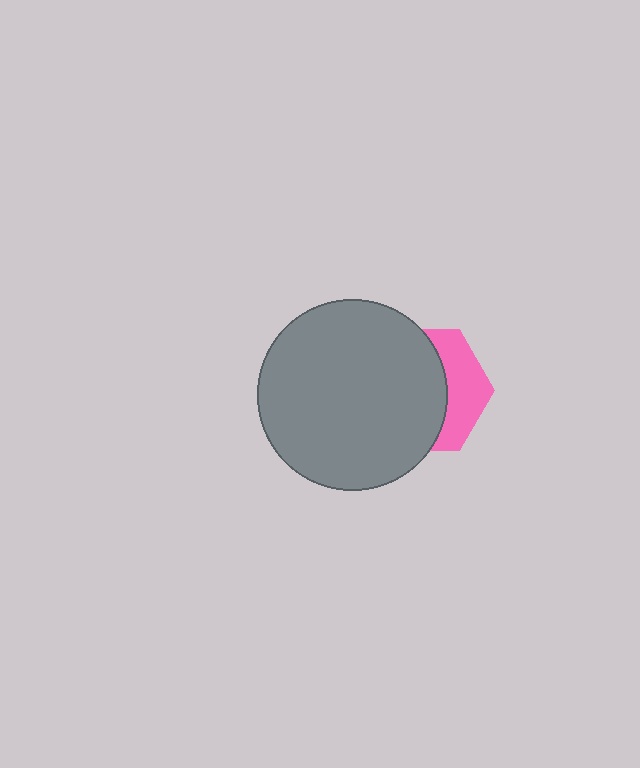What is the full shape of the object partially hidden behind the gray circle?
The partially hidden object is a pink hexagon.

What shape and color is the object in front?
The object in front is a gray circle.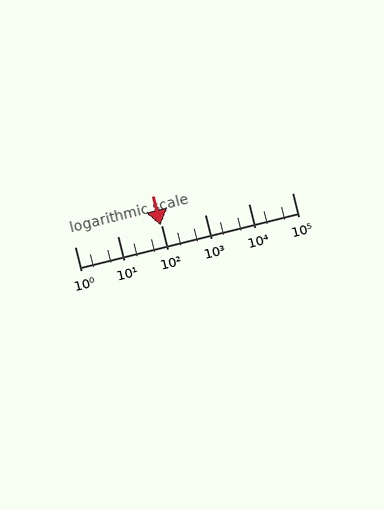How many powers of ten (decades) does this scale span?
The scale spans 5 decades, from 1 to 100000.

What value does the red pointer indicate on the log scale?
The pointer indicates approximately 96.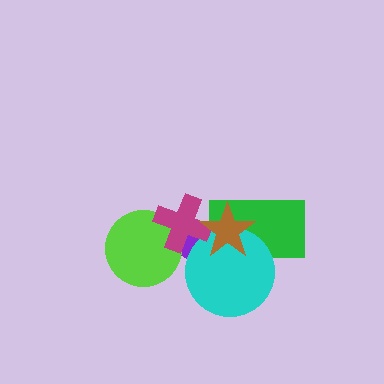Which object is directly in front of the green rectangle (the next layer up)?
The cyan circle is directly in front of the green rectangle.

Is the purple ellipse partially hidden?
Yes, it is partially covered by another shape.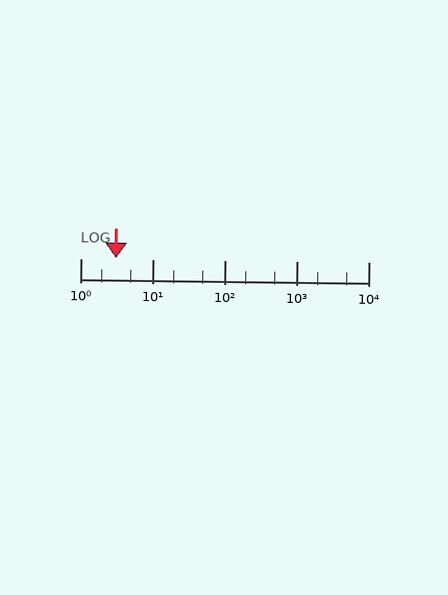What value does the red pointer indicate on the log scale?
The pointer indicates approximately 3.1.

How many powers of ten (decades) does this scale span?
The scale spans 4 decades, from 1 to 10000.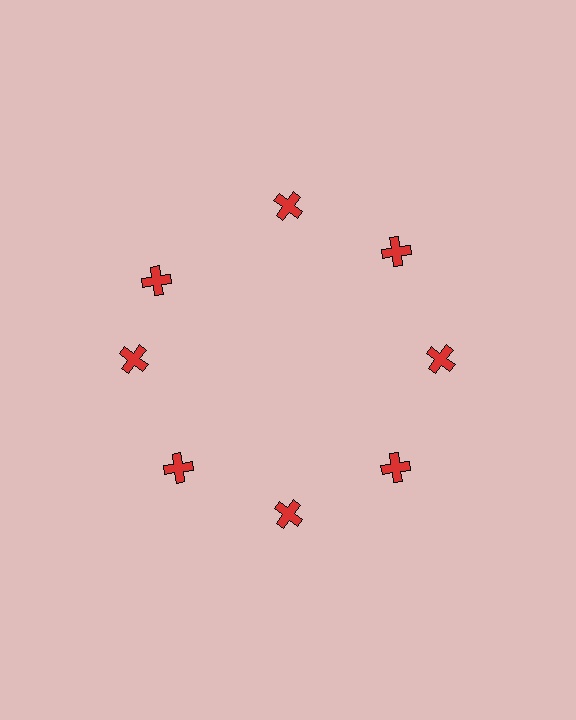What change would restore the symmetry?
The symmetry would be restored by rotating it back into even spacing with its neighbors so that all 8 crosses sit at equal angles and equal distance from the center.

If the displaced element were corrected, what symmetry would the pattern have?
It would have 8-fold rotational symmetry — the pattern would map onto itself every 45 degrees.